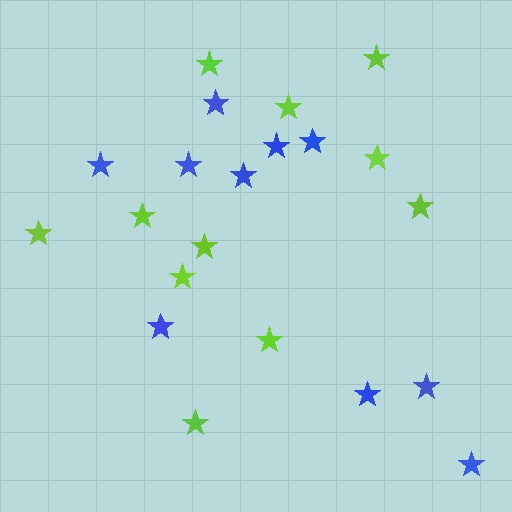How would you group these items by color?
There are 2 groups: one group of blue stars (10) and one group of lime stars (11).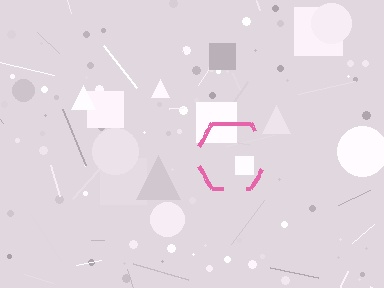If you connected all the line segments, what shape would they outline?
They would outline a hexagon.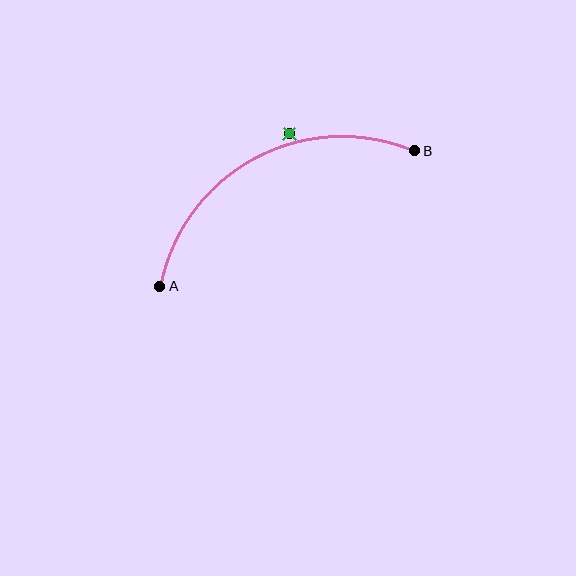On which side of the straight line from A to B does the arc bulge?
The arc bulges above the straight line connecting A and B.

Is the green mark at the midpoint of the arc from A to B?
No — the green mark does not lie on the arc at all. It sits slightly outside the curve.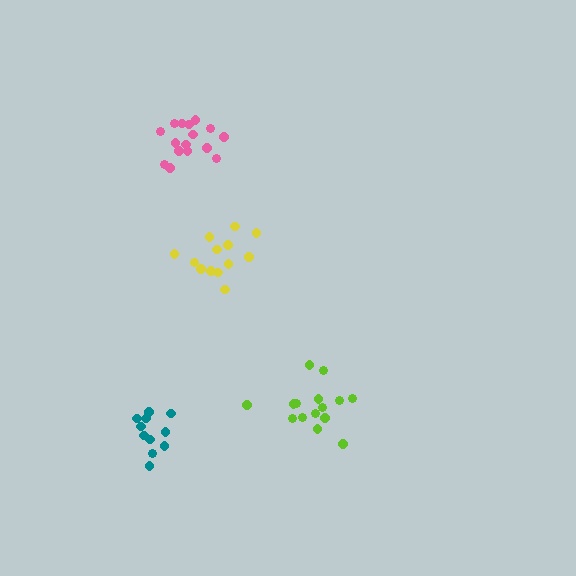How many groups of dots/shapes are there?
There are 4 groups.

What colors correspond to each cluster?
The clusters are colored: yellow, pink, teal, lime.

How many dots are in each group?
Group 1: 13 dots, Group 2: 16 dots, Group 3: 11 dots, Group 4: 15 dots (55 total).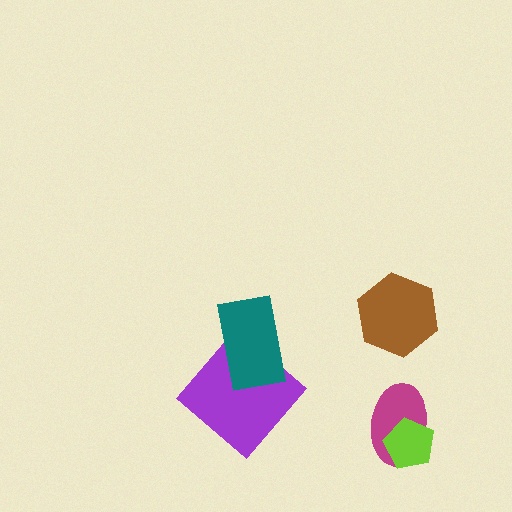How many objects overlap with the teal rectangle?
1 object overlaps with the teal rectangle.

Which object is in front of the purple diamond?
The teal rectangle is in front of the purple diamond.